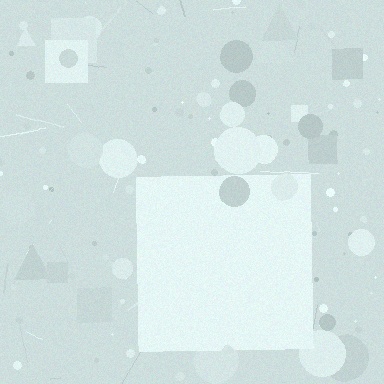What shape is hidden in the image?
A square is hidden in the image.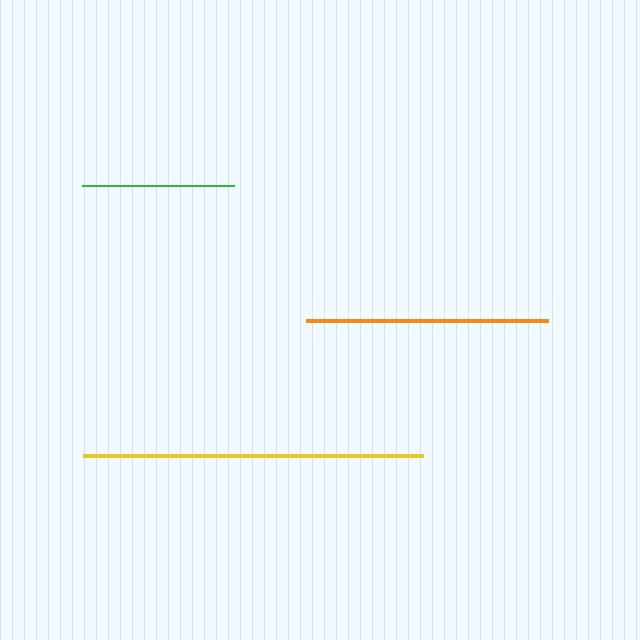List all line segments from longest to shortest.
From longest to shortest: yellow, orange, green.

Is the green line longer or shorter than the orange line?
The orange line is longer than the green line.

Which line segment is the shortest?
The green line is the shortest at approximately 152 pixels.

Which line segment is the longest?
The yellow line is the longest at approximately 340 pixels.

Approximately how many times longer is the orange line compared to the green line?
The orange line is approximately 1.6 times the length of the green line.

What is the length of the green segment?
The green segment is approximately 152 pixels long.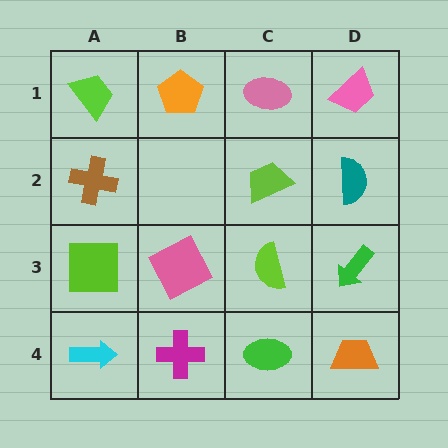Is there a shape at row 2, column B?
No, that cell is empty.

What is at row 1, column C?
A pink ellipse.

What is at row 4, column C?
A green ellipse.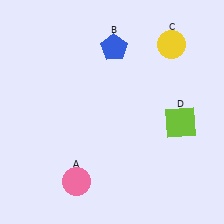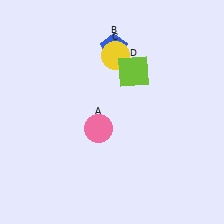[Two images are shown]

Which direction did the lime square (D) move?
The lime square (D) moved up.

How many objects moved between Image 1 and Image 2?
3 objects moved between the two images.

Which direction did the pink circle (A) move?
The pink circle (A) moved up.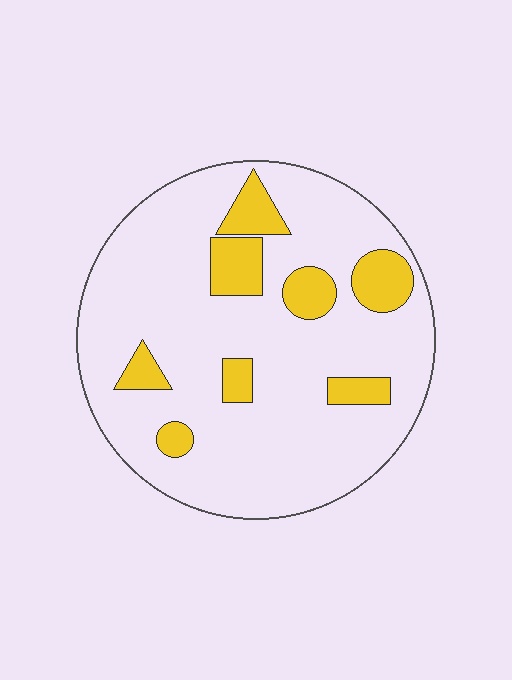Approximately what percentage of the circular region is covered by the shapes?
Approximately 15%.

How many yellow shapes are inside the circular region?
8.